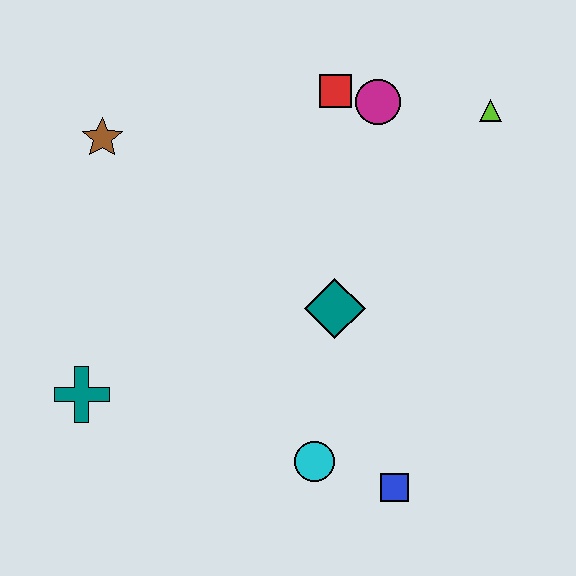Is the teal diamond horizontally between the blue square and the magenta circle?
No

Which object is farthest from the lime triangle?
The teal cross is farthest from the lime triangle.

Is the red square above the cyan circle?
Yes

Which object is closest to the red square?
The magenta circle is closest to the red square.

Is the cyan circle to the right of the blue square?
No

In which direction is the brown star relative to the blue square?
The brown star is above the blue square.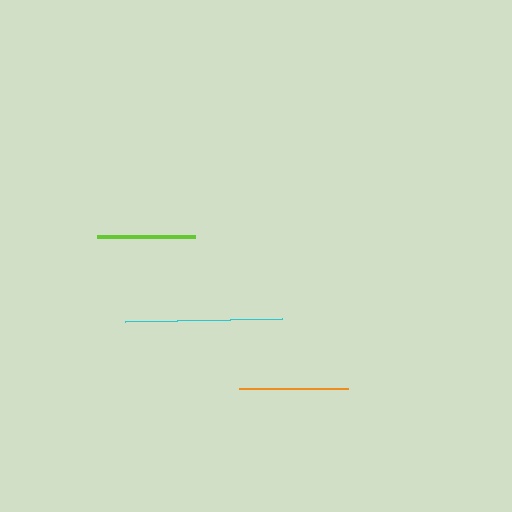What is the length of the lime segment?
The lime segment is approximately 99 pixels long.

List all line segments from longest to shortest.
From longest to shortest: cyan, orange, lime.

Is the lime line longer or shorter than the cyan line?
The cyan line is longer than the lime line.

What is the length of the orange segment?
The orange segment is approximately 109 pixels long.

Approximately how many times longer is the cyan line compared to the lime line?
The cyan line is approximately 1.6 times the length of the lime line.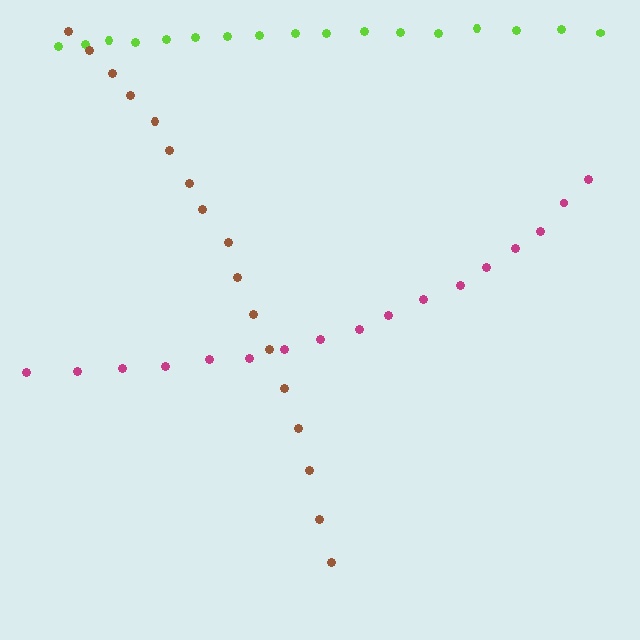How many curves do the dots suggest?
There are 3 distinct paths.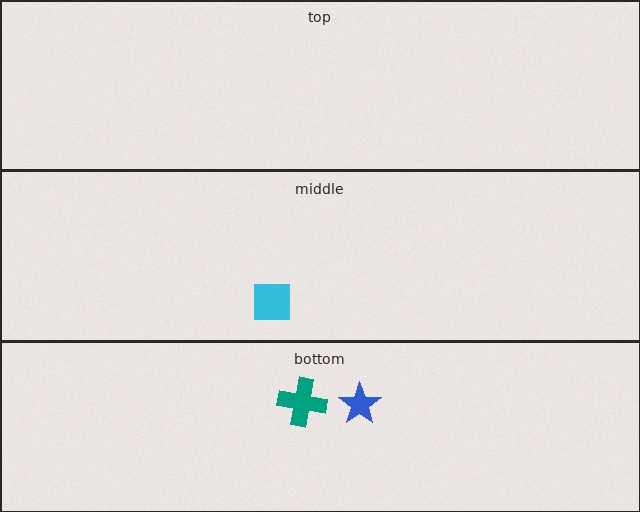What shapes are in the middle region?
The cyan square.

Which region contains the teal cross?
The bottom region.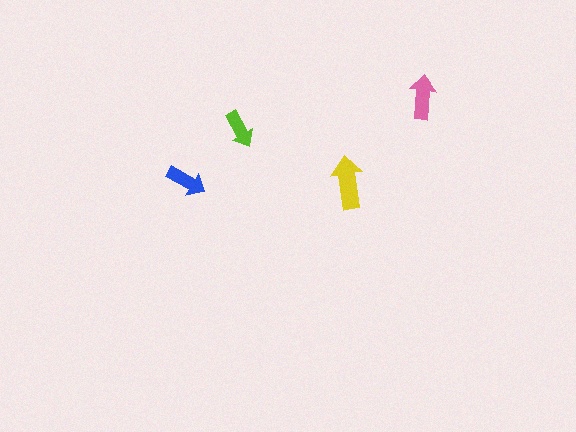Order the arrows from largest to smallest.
the yellow one, the pink one, the blue one, the lime one.